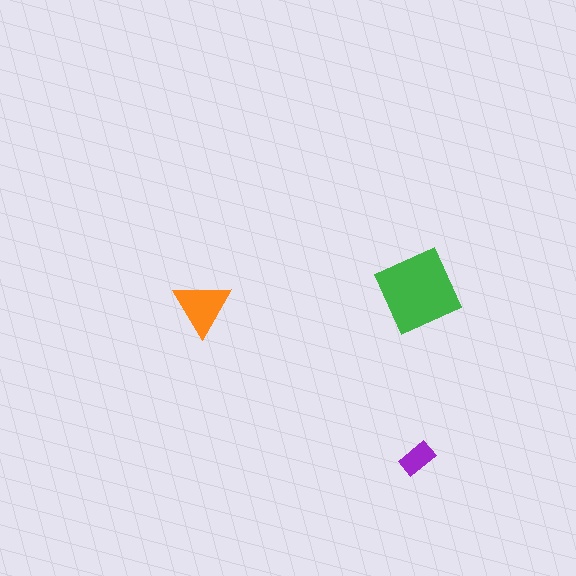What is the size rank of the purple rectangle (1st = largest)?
3rd.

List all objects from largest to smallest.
The green square, the orange triangle, the purple rectangle.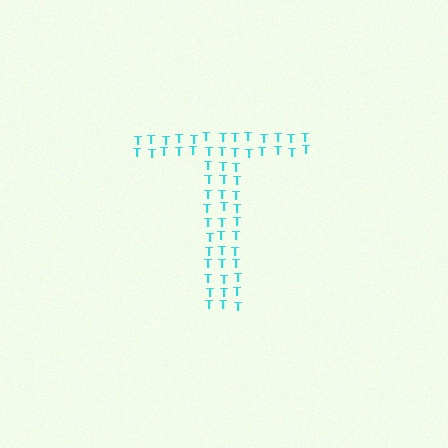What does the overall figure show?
The overall figure shows the letter T.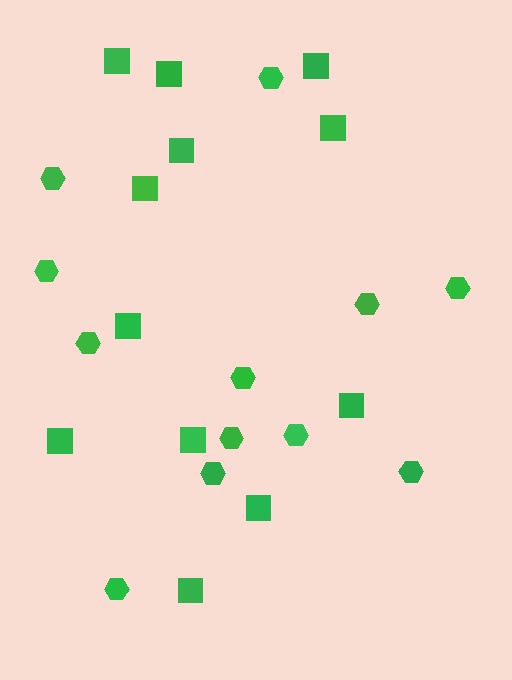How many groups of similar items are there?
There are 2 groups: one group of squares (12) and one group of hexagons (12).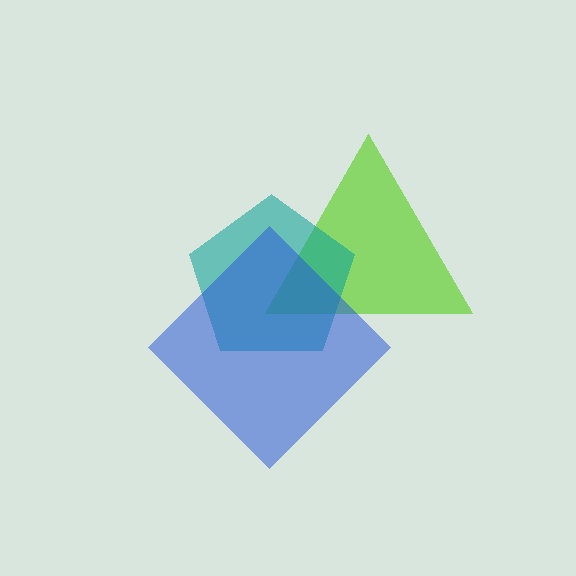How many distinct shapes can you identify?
There are 3 distinct shapes: a lime triangle, a teal pentagon, a blue diamond.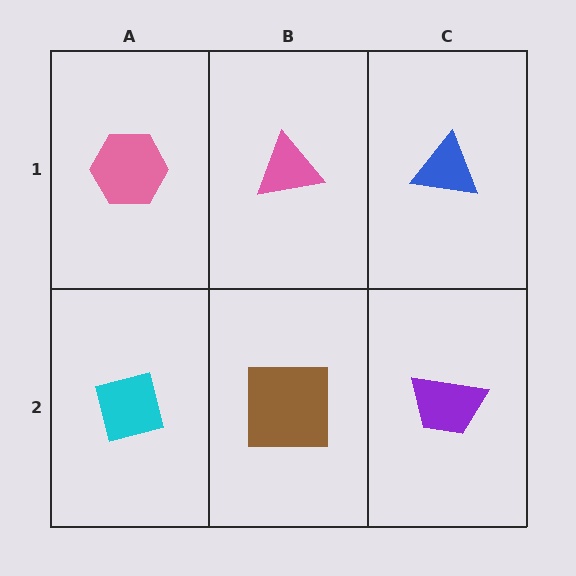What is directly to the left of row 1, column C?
A pink triangle.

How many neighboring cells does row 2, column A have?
2.